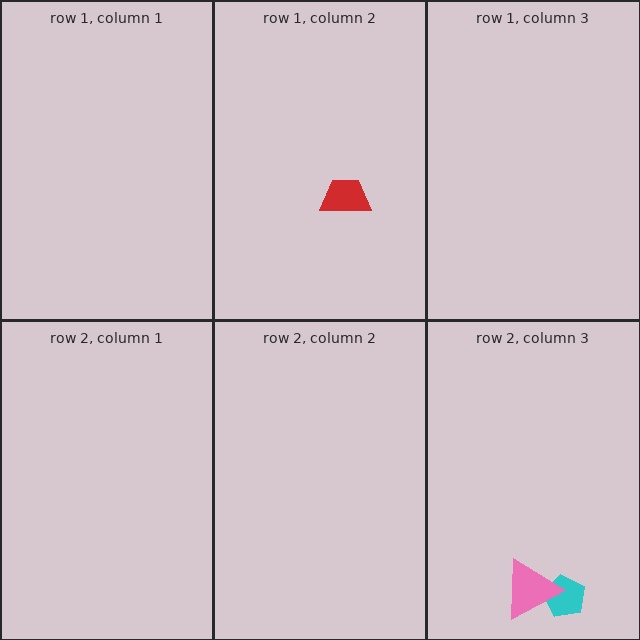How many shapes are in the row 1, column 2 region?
1.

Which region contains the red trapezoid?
The row 1, column 2 region.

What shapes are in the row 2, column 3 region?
The cyan pentagon, the pink triangle.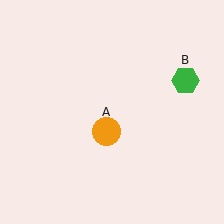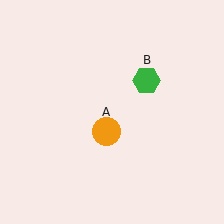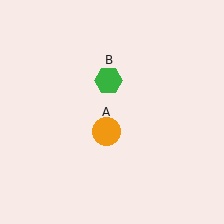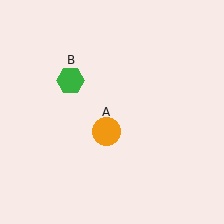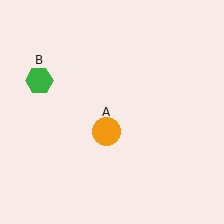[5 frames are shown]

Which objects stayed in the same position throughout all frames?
Orange circle (object A) remained stationary.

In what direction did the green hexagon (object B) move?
The green hexagon (object B) moved left.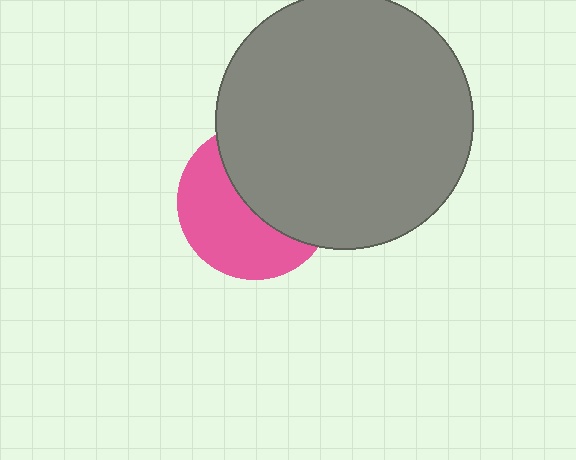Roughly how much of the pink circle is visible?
About half of it is visible (roughly 50%).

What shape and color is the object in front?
The object in front is a gray circle.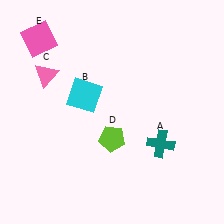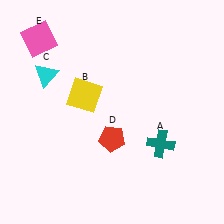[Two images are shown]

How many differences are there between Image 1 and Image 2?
There are 3 differences between the two images.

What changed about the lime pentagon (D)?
In Image 1, D is lime. In Image 2, it changed to red.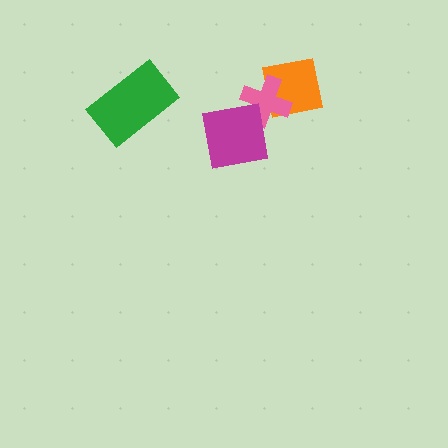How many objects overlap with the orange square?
1 object overlaps with the orange square.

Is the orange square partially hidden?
Yes, it is partially covered by another shape.